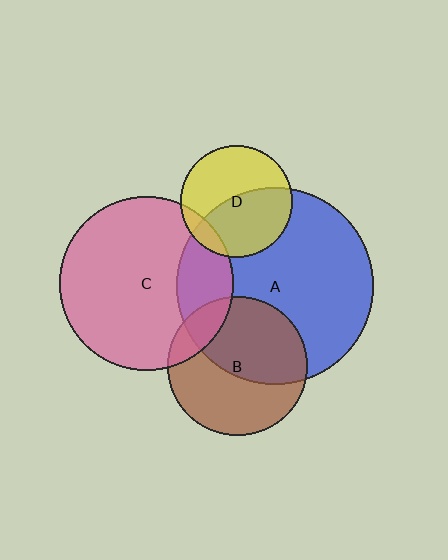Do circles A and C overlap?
Yes.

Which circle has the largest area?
Circle A (blue).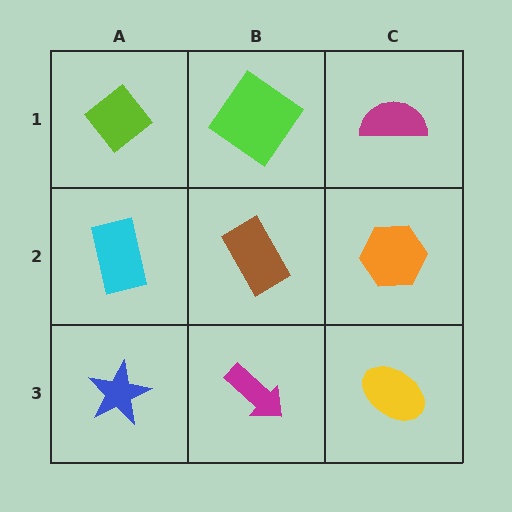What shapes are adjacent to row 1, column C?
An orange hexagon (row 2, column C), a lime diamond (row 1, column B).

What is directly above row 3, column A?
A cyan rectangle.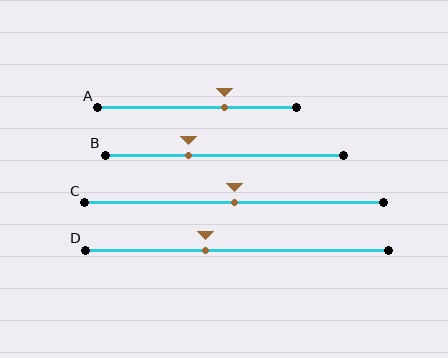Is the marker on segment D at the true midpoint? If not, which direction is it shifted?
No, the marker on segment D is shifted to the left by about 10% of the segment length.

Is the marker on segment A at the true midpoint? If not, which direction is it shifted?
No, the marker on segment A is shifted to the right by about 14% of the segment length.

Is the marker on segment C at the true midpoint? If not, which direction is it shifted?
Yes, the marker on segment C is at the true midpoint.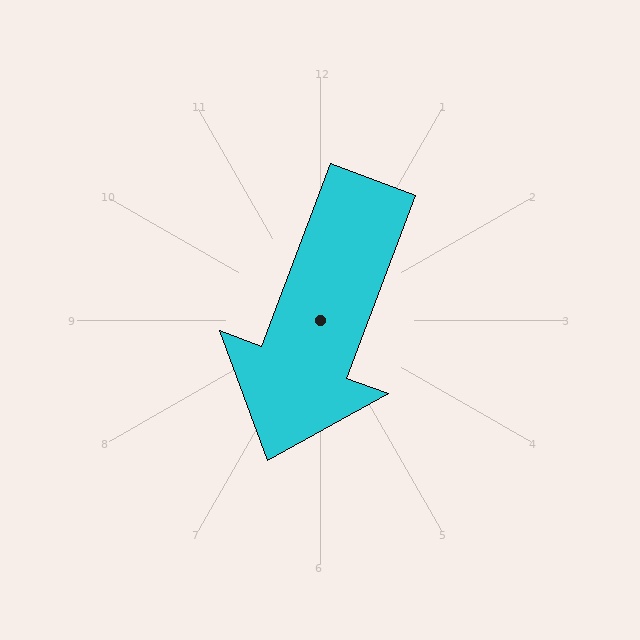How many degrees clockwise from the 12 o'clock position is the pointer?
Approximately 201 degrees.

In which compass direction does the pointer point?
South.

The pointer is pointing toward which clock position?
Roughly 7 o'clock.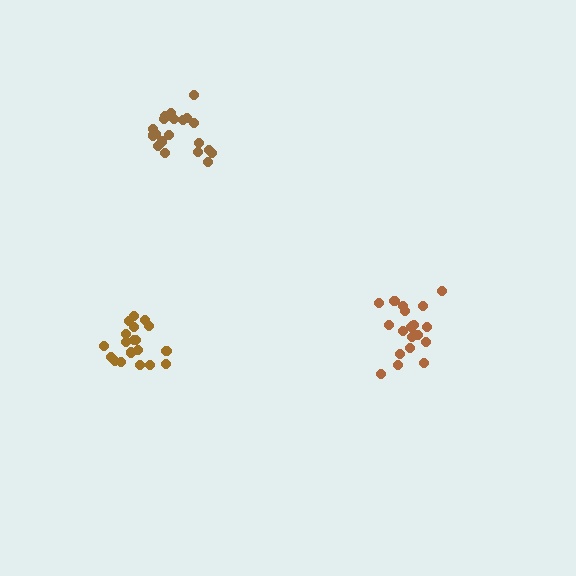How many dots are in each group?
Group 1: 19 dots, Group 2: 21 dots, Group 3: 21 dots (61 total).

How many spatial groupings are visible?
There are 3 spatial groupings.